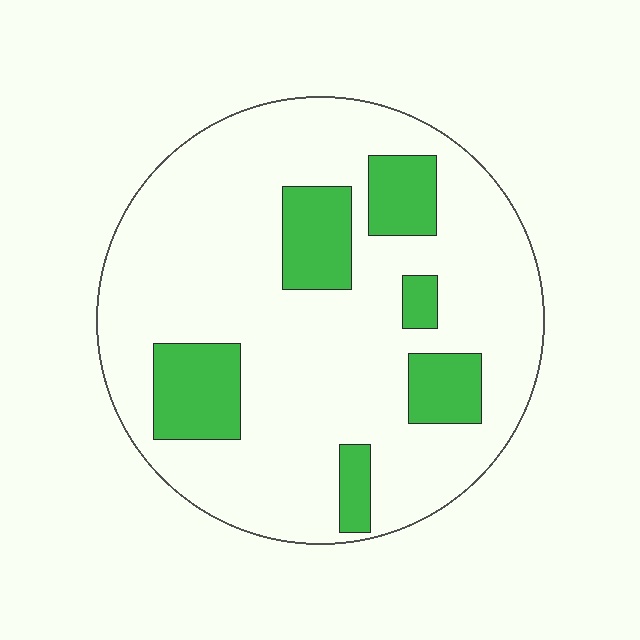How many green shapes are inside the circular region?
6.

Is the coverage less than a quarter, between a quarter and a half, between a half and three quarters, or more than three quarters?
Less than a quarter.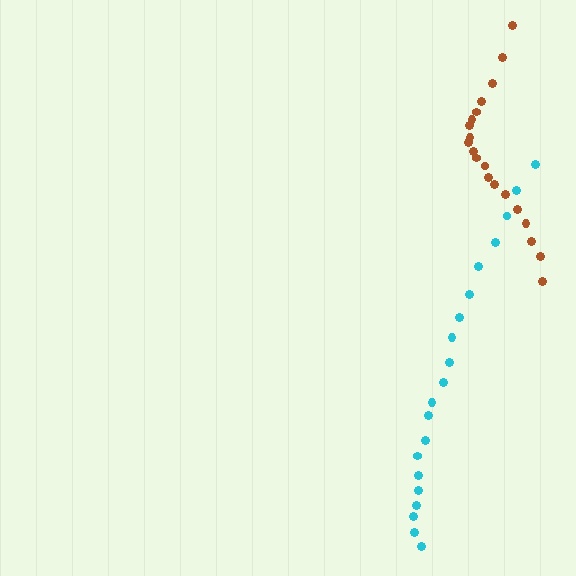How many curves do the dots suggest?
There are 2 distinct paths.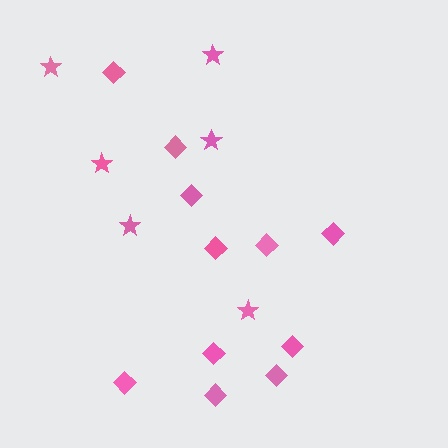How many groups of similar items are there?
There are 2 groups: one group of stars (6) and one group of diamonds (11).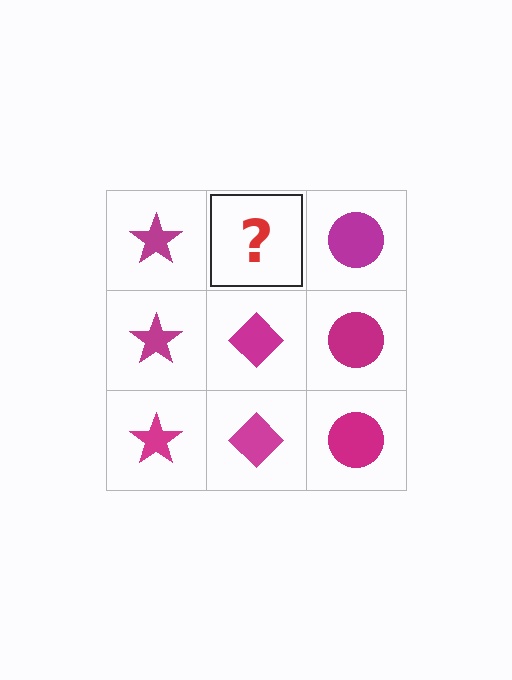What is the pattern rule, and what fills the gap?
The rule is that each column has a consistent shape. The gap should be filled with a magenta diamond.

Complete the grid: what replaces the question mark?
The question mark should be replaced with a magenta diamond.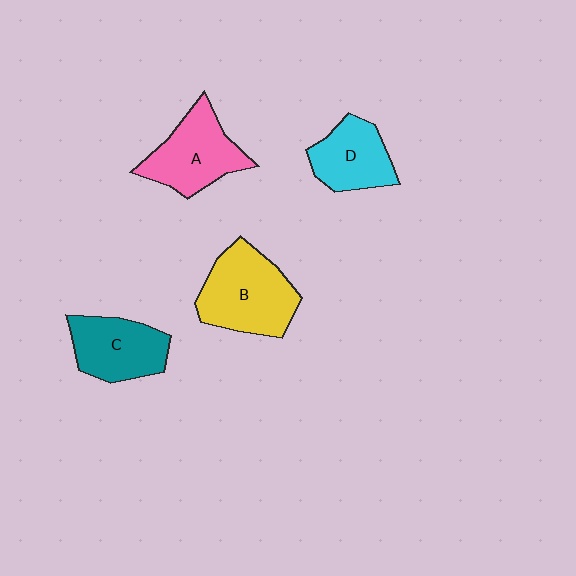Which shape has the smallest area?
Shape D (cyan).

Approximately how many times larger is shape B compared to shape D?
Approximately 1.4 times.